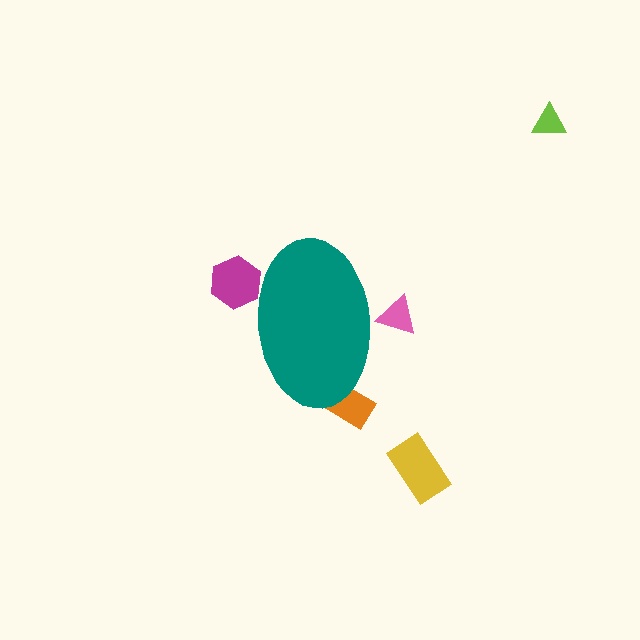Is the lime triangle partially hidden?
No, the lime triangle is fully visible.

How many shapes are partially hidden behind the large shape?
3 shapes are partially hidden.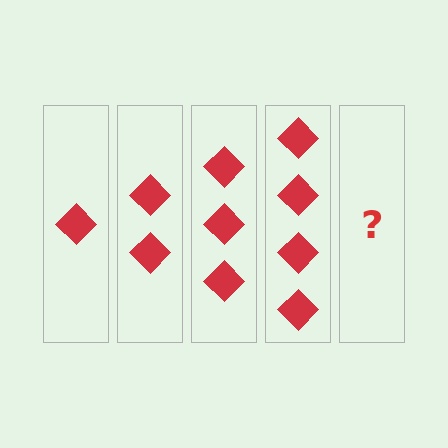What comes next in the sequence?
The next element should be 5 diamonds.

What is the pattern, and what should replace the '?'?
The pattern is that each step adds one more diamond. The '?' should be 5 diamonds.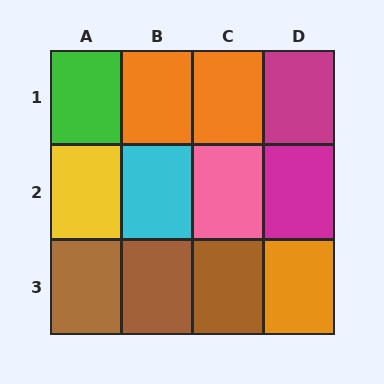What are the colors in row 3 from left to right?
Brown, brown, brown, orange.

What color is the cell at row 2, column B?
Cyan.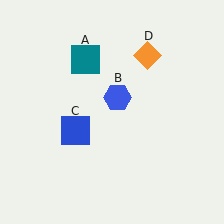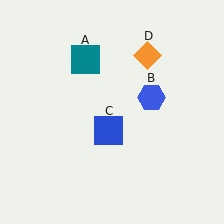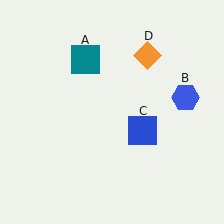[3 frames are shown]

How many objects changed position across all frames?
2 objects changed position: blue hexagon (object B), blue square (object C).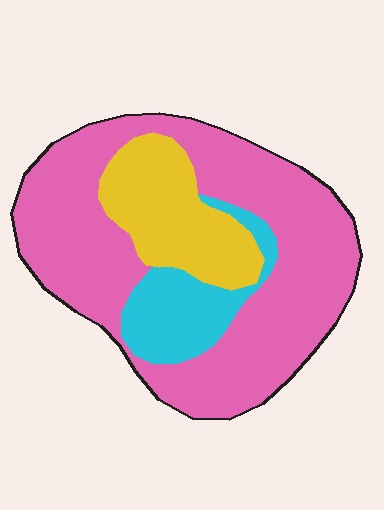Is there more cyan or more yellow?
Yellow.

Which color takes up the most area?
Pink, at roughly 65%.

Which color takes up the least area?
Cyan, at roughly 15%.